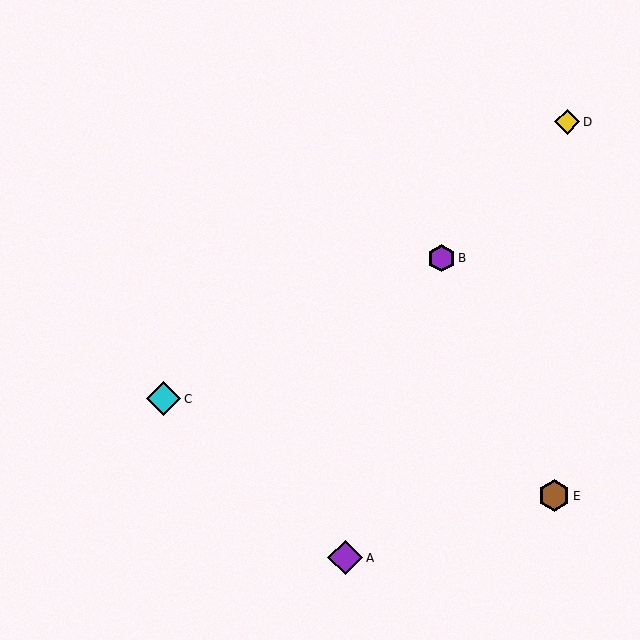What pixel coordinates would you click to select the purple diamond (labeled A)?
Click at (345, 558) to select the purple diamond A.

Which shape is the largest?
The purple diamond (labeled A) is the largest.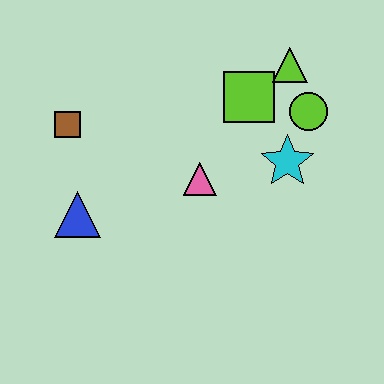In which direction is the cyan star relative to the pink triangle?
The cyan star is to the right of the pink triangle.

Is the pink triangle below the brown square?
Yes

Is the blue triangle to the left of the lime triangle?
Yes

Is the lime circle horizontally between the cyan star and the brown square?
No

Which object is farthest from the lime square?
The blue triangle is farthest from the lime square.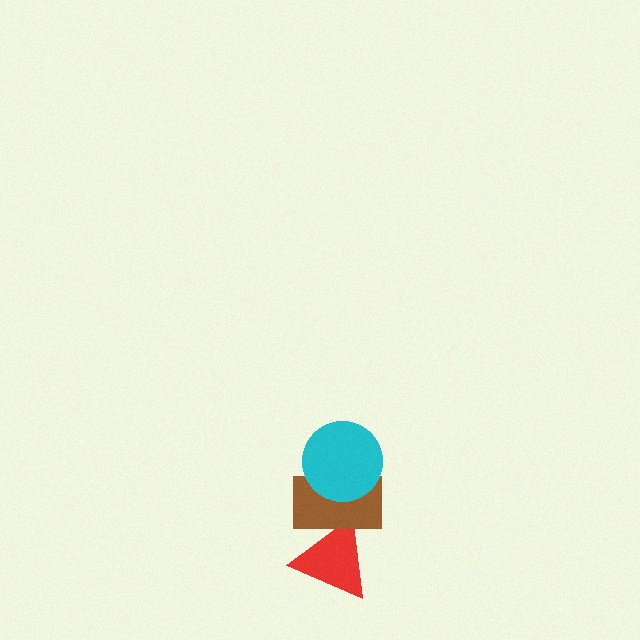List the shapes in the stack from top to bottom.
From top to bottom: the cyan circle, the brown rectangle, the red triangle.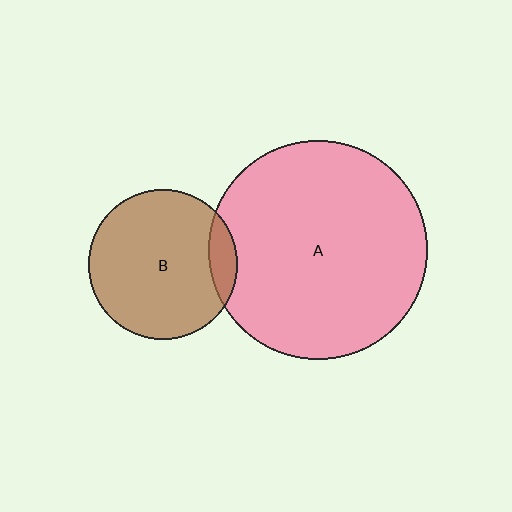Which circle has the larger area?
Circle A (pink).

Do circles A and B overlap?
Yes.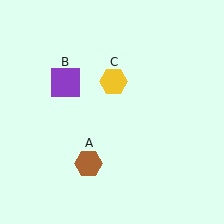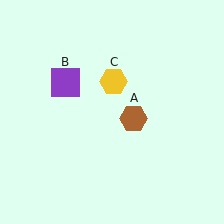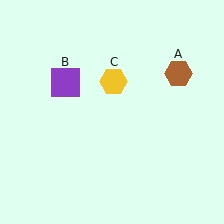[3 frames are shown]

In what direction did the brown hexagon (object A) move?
The brown hexagon (object A) moved up and to the right.